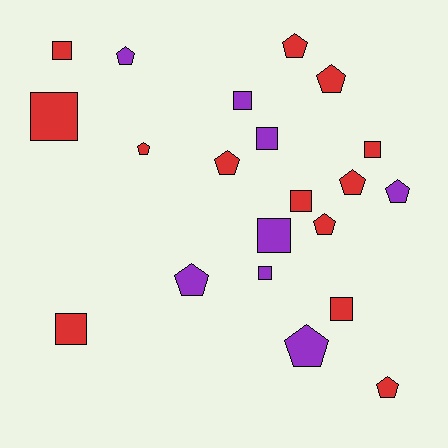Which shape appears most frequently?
Pentagon, with 11 objects.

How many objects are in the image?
There are 21 objects.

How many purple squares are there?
There are 4 purple squares.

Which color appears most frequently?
Red, with 13 objects.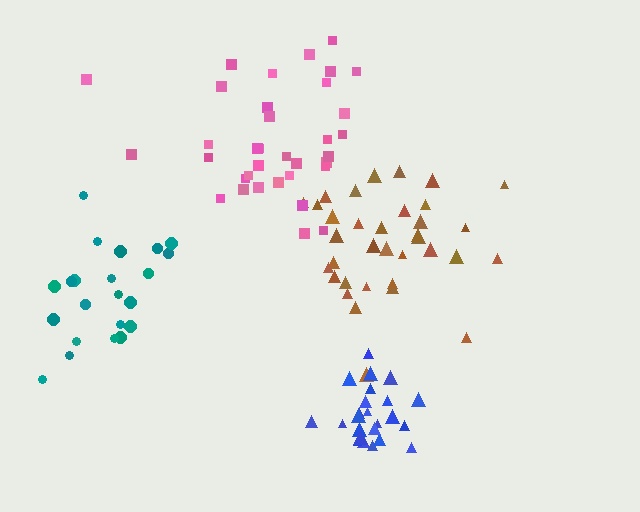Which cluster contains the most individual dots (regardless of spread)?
Brown (35).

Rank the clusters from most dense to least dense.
blue, brown, pink, teal.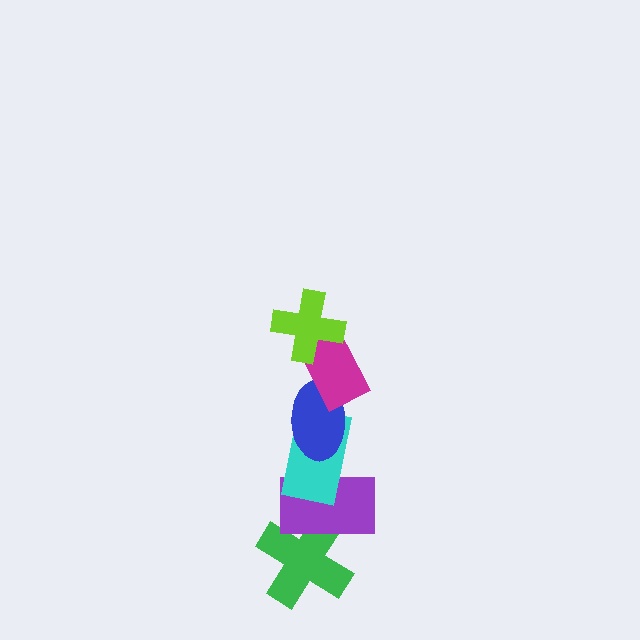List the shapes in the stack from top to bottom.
From top to bottom: the lime cross, the magenta rectangle, the blue ellipse, the cyan rectangle, the purple rectangle, the green cross.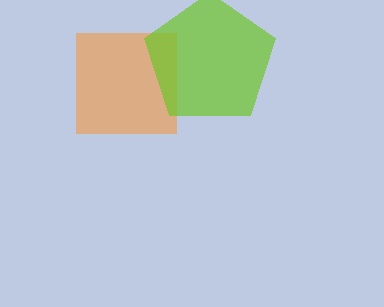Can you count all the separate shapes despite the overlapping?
Yes, there are 2 separate shapes.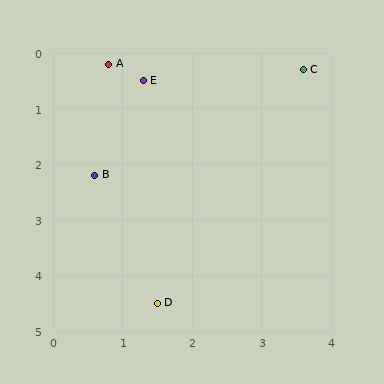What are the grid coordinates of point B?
Point B is at approximately (0.6, 2.2).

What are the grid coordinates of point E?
Point E is at approximately (1.3, 0.5).